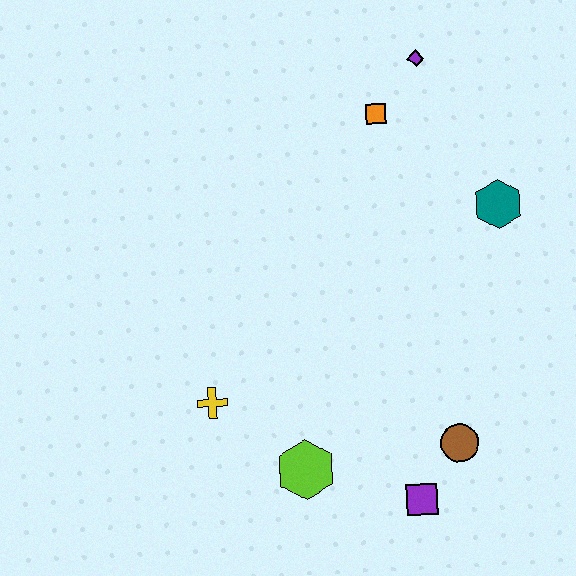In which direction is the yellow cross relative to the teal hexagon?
The yellow cross is to the left of the teal hexagon.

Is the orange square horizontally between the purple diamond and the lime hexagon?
Yes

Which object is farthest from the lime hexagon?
The purple diamond is farthest from the lime hexagon.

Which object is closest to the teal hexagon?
The orange square is closest to the teal hexagon.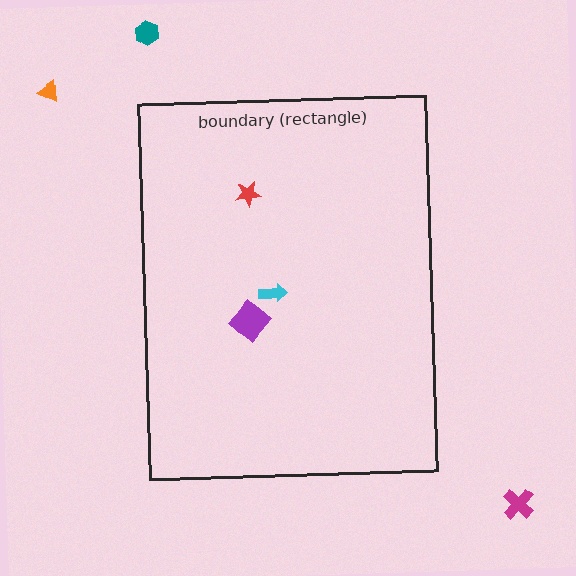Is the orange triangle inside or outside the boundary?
Outside.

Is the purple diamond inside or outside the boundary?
Inside.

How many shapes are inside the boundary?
3 inside, 3 outside.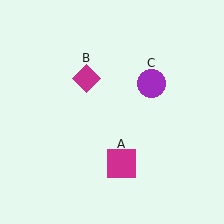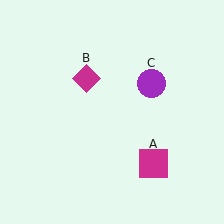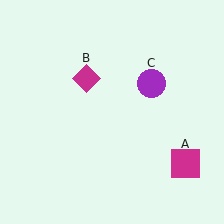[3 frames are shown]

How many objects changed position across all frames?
1 object changed position: magenta square (object A).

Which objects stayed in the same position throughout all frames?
Magenta diamond (object B) and purple circle (object C) remained stationary.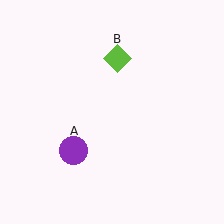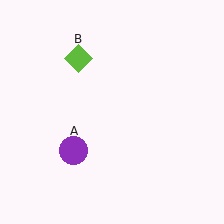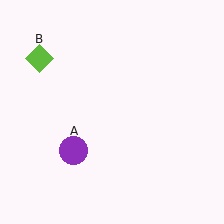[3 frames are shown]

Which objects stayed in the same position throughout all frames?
Purple circle (object A) remained stationary.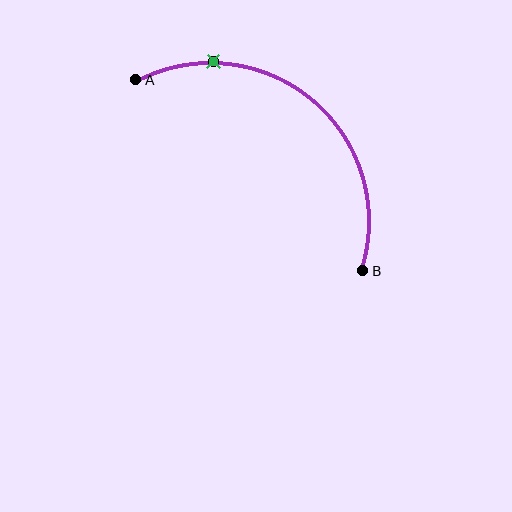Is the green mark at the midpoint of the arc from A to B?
No. The green mark lies on the arc but is closer to endpoint A. The arc midpoint would be at the point on the curve equidistant along the arc from both A and B.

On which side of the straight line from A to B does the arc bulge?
The arc bulges above and to the right of the straight line connecting A and B.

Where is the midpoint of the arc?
The arc midpoint is the point on the curve farthest from the straight line joining A and B. It sits above and to the right of that line.